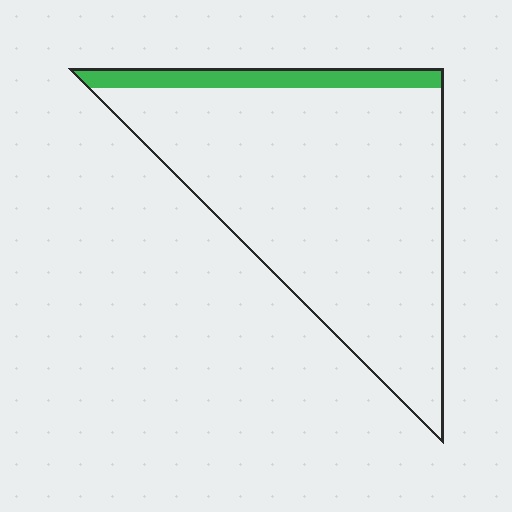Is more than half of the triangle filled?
No.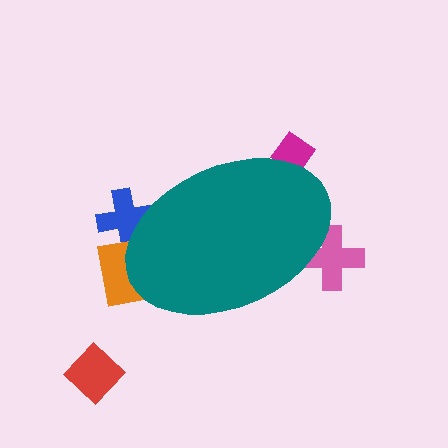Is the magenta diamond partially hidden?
Yes, the magenta diamond is partially hidden behind the teal ellipse.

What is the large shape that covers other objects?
A teal ellipse.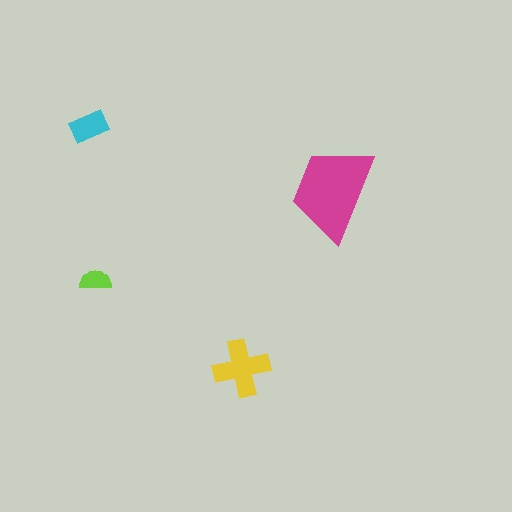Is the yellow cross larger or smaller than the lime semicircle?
Larger.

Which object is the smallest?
The lime semicircle.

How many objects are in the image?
There are 4 objects in the image.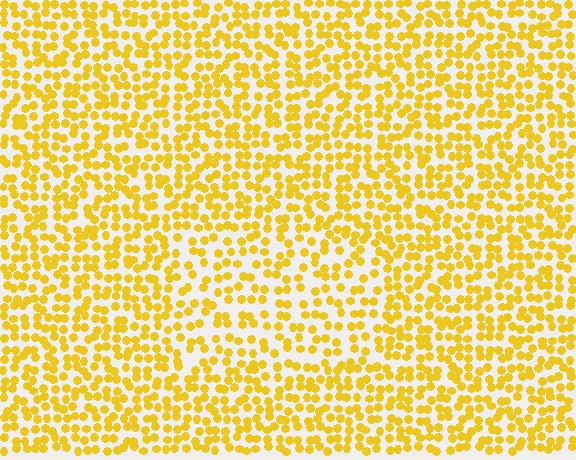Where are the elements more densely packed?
The elements are more densely packed outside the rectangle boundary.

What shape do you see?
I see a rectangle.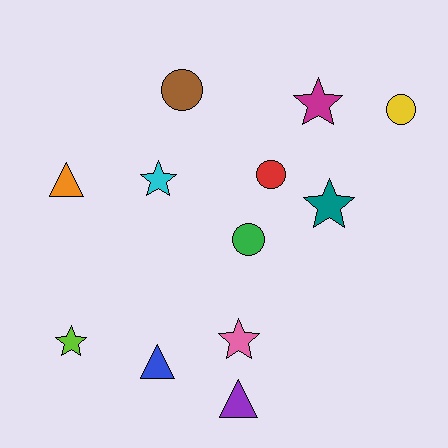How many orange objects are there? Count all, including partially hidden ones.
There is 1 orange object.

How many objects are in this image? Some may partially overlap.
There are 12 objects.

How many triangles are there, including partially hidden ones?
There are 3 triangles.